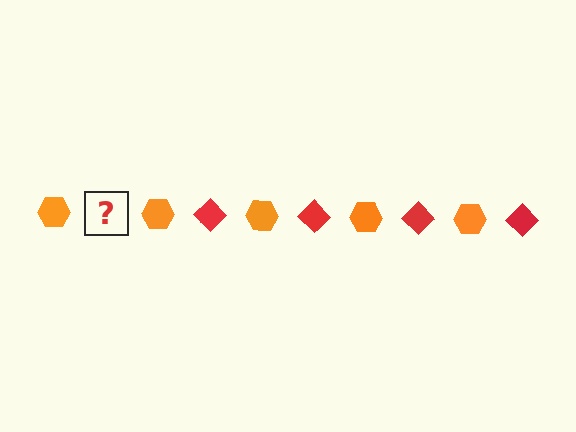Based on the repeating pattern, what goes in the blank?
The blank should be a red diamond.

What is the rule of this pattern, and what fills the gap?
The rule is that the pattern alternates between orange hexagon and red diamond. The gap should be filled with a red diamond.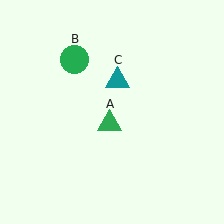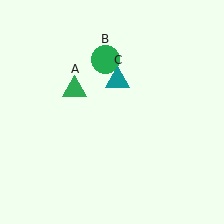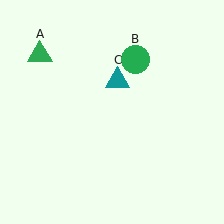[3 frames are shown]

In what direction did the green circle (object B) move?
The green circle (object B) moved right.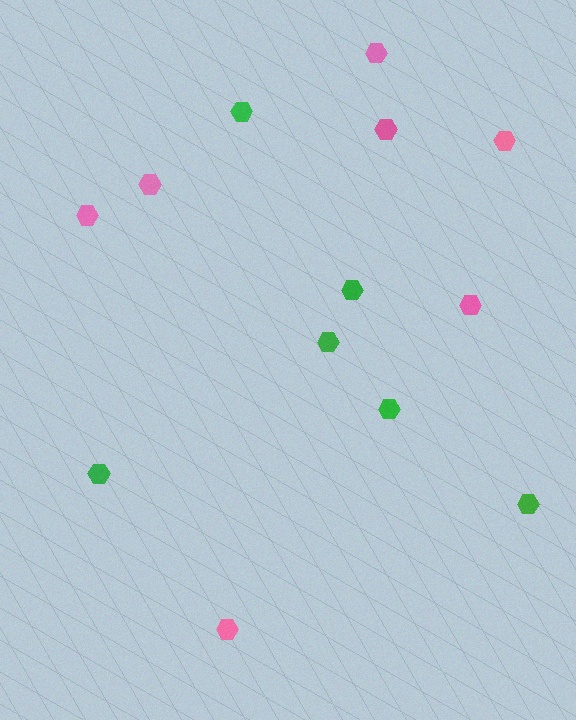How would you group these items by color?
There are 2 groups: one group of pink hexagons (7) and one group of green hexagons (6).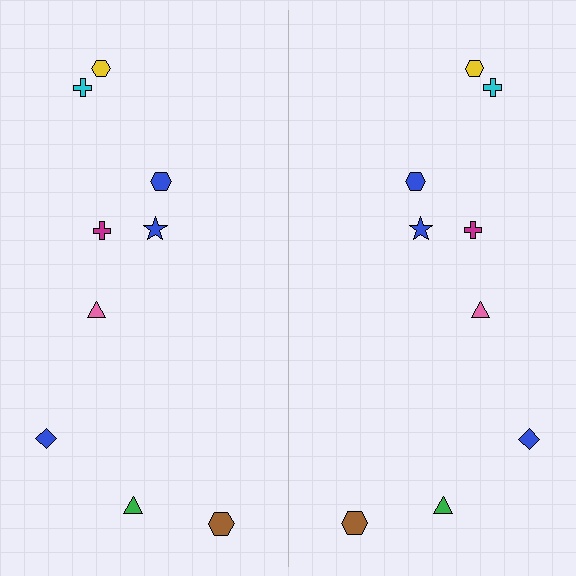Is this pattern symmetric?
Yes, this pattern has bilateral (reflection) symmetry.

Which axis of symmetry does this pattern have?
The pattern has a vertical axis of symmetry running through the center of the image.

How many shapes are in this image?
There are 18 shapes in this image.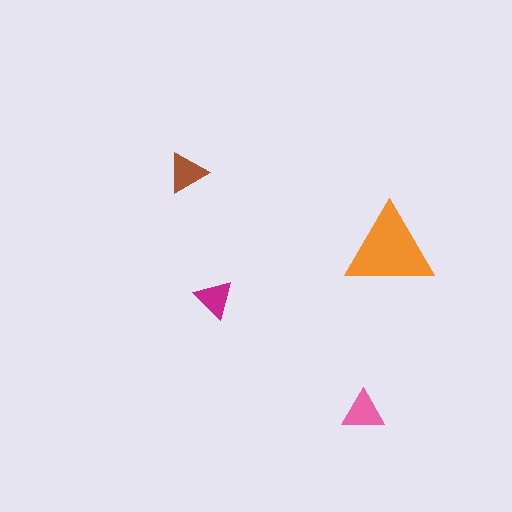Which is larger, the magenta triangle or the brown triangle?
The brown one.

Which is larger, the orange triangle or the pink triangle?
The orange one.